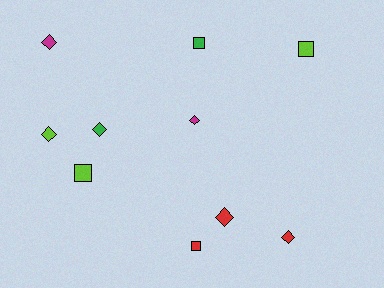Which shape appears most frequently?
Diamond, with 6 objects.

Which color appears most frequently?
Red, with 3 objects.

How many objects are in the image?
There are 10 objects.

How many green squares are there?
There is 1 green square.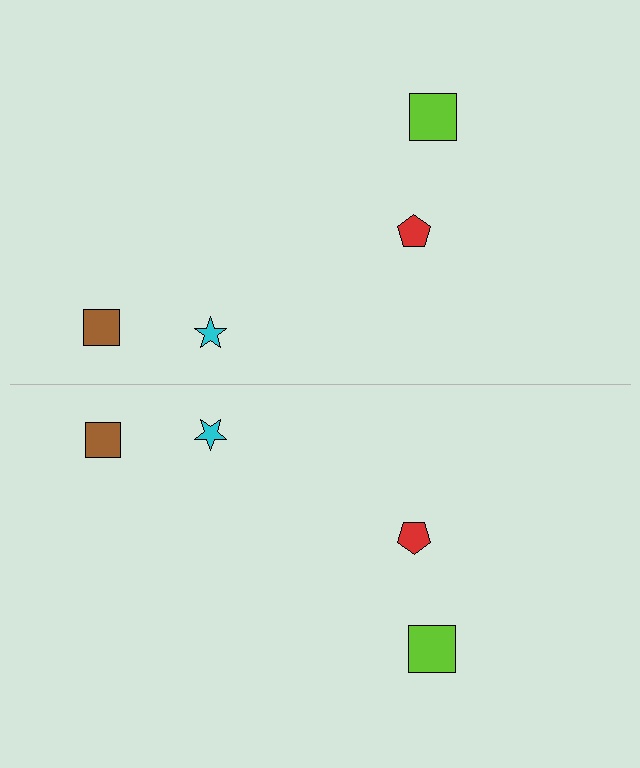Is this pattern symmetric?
Yes, this pattern has bilateral (reflection) symmetry.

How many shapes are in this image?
There are 8 shapes in this image.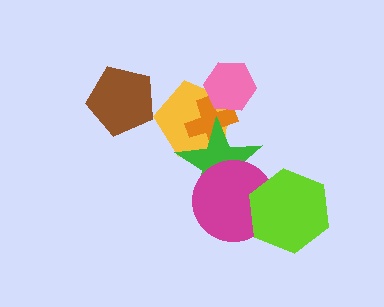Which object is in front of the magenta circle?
The lime hexagon is in front of the magenta circle.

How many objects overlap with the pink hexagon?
2 objects overlap with the pink hexagon.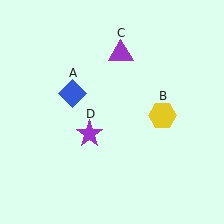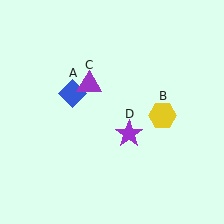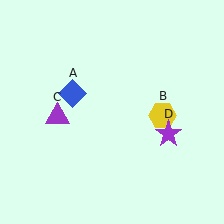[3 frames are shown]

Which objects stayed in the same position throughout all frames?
Blue diamond (object A) and yellow hexagon (object B) remained stationary.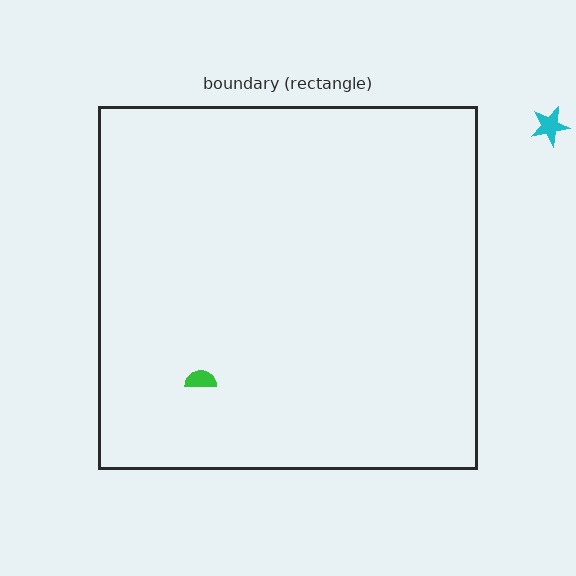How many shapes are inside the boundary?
1 inside, 1 outside.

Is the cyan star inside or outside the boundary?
Outside.